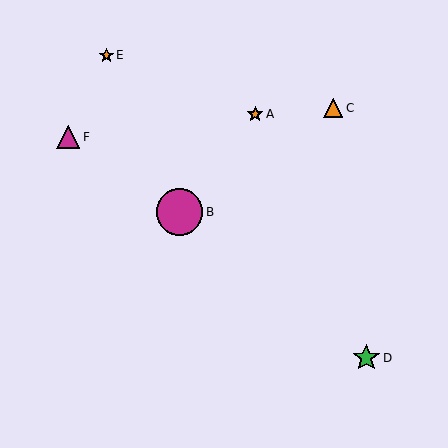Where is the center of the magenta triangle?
The center of the magenta triangle is at (68, 137).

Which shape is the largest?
The magenta circle (labeled B) is the largest.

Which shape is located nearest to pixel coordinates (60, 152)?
The magenta triangle (labeled F) at (68, 137) is nearest to that location.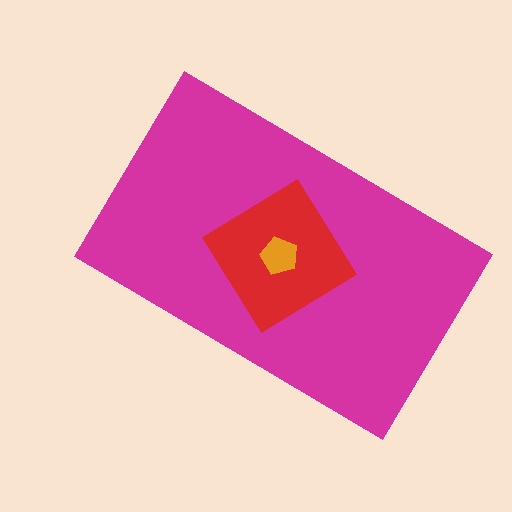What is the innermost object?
The orange pentagon.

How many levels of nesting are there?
3.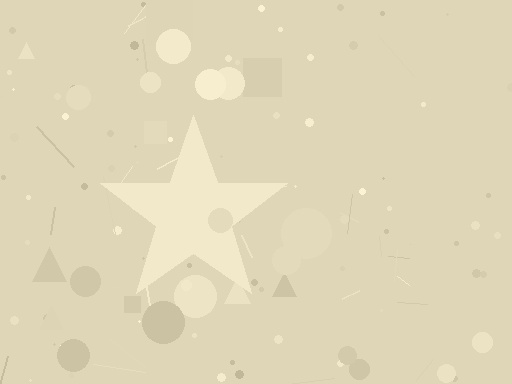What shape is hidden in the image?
A star is hidden in the image.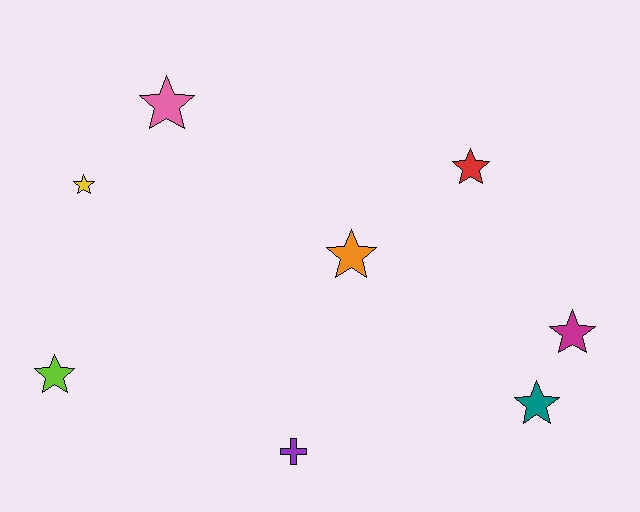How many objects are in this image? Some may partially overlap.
There are 8 objects.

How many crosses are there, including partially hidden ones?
There is 1 cross.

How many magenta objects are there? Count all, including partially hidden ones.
There is 1 magenta object.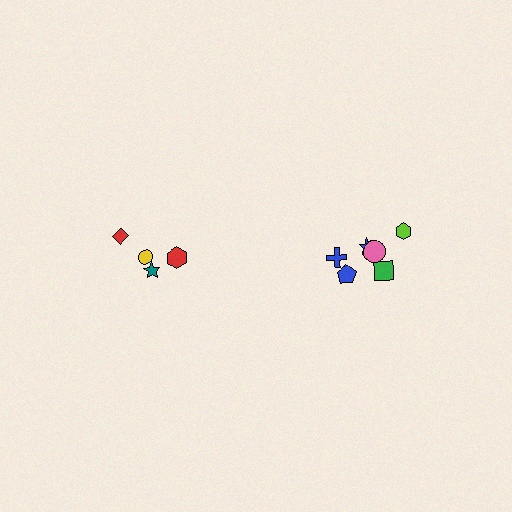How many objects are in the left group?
There are 4 objects.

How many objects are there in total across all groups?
There are 10 objects.